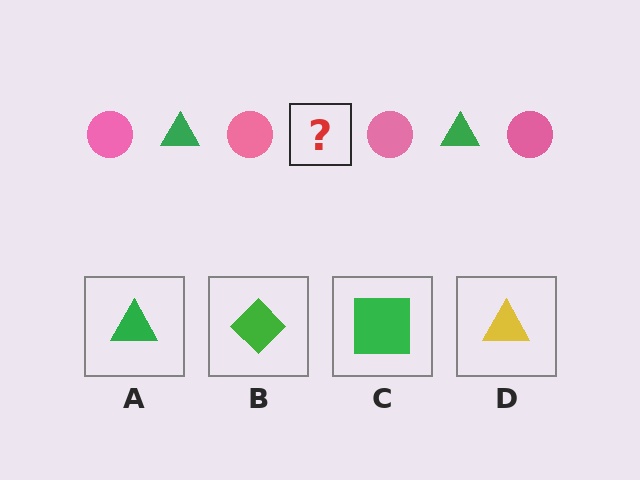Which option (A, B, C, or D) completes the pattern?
A.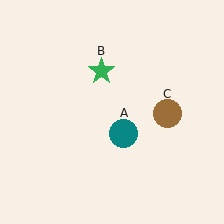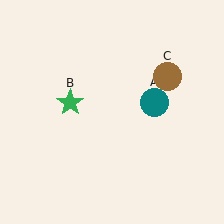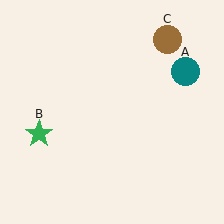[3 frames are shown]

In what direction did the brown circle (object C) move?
The brown circle (object C) moved up.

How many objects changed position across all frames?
3 objects changed position: teal circle (object A), green star (object B), brown circle (object C).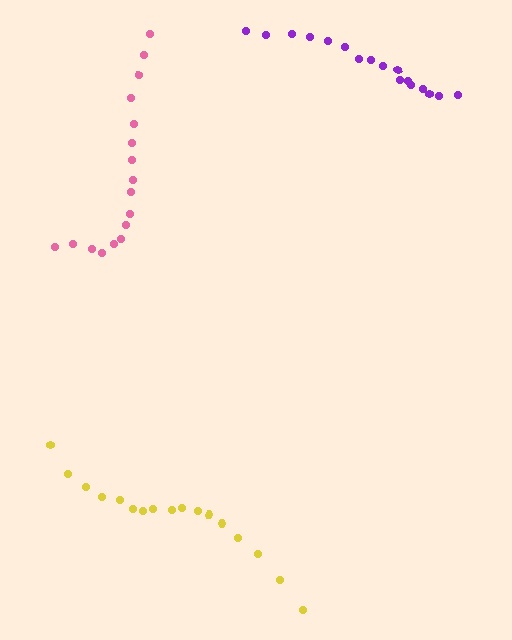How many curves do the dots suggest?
There are 3 distinct paths.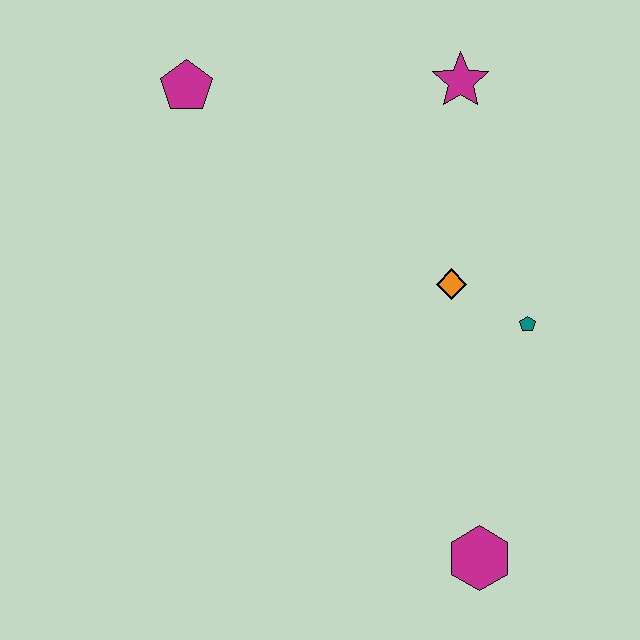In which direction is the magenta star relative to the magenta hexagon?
The magenta star is above the magenta hexagon.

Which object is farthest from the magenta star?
The magenta hexagon is farthest from the magenta star.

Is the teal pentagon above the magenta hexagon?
Yes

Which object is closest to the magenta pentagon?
The magenta star is closest to the magenta pentagon.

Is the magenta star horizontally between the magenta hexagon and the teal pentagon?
No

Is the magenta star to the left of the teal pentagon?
Yes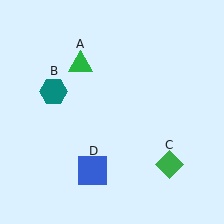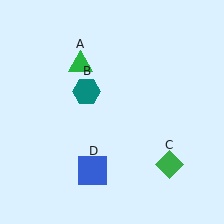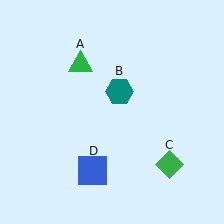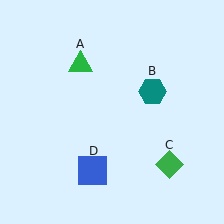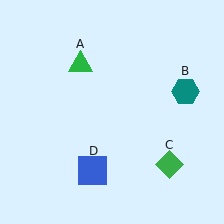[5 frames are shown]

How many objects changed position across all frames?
1 object changed position: teal hexagon (object B).